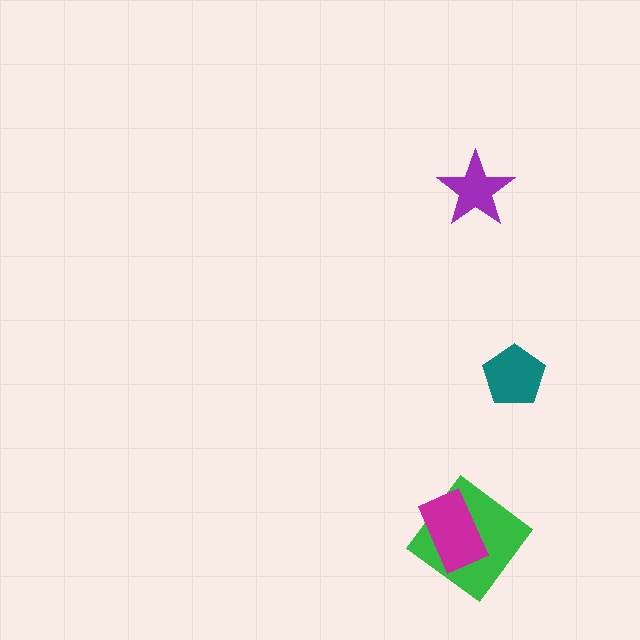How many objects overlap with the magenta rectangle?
1 object overlaps with the magenta rectangle.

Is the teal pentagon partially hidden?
No, no other shape covers it.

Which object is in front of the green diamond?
The magenta rectangle is in front of the green diamond.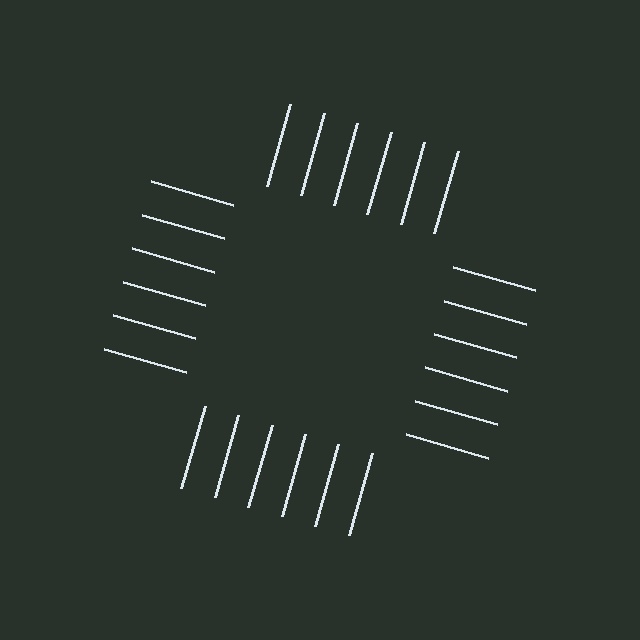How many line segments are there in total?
24 — 6 along each of the 4 edges.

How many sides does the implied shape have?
4 sides — the line-ends trace a square.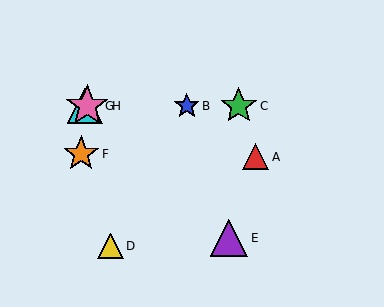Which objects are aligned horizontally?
Objects B, C, G, H are aligned horizontally.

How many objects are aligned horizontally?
4 objects (B, C, G, H) are aligned horizontally.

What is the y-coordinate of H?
Object H is at y≈106.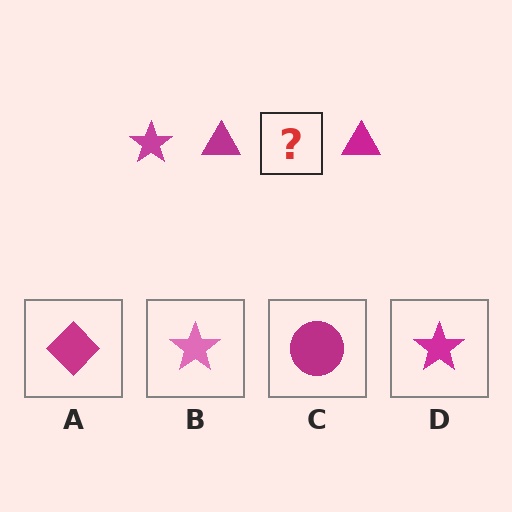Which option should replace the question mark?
Option D.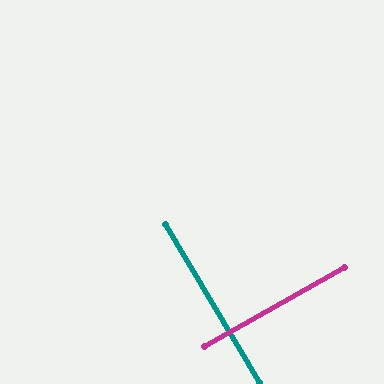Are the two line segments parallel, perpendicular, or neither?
Perpendicular — they meet at approximately 89°.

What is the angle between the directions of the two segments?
Approximately 89 degrees.